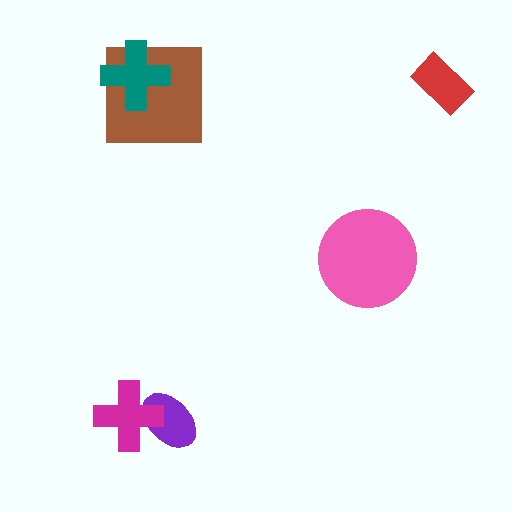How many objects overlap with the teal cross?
1 object overlaps with the teal cross.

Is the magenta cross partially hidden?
No, no other shape covers it.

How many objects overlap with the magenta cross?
1 object overlaps with the magenta cross.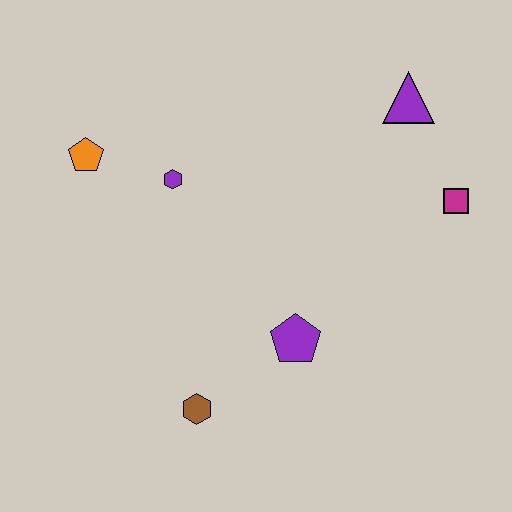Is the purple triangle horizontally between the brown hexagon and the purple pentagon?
No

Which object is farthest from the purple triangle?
The brown hexagon is farthest from the purple triangle.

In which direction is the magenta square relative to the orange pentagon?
The magenta square is to the right of the orange pentagon.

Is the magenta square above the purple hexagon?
No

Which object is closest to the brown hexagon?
The purple pentagon is closest to the brown hexagon.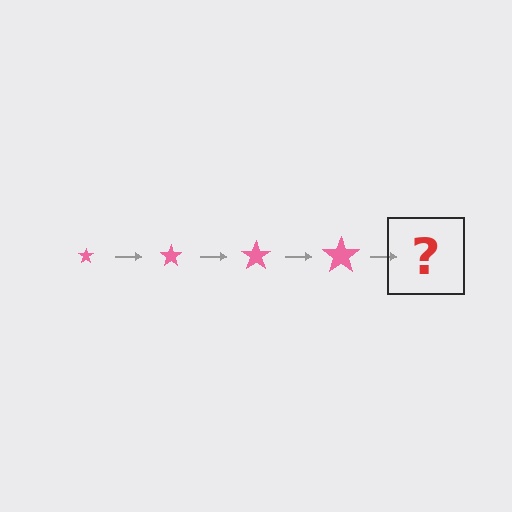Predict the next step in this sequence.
The next step is a pink star, larger than the previous one.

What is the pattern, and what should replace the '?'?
The pattern is that the star gets progressively larger each step. The '?' should be a pink star, larger than the previous one.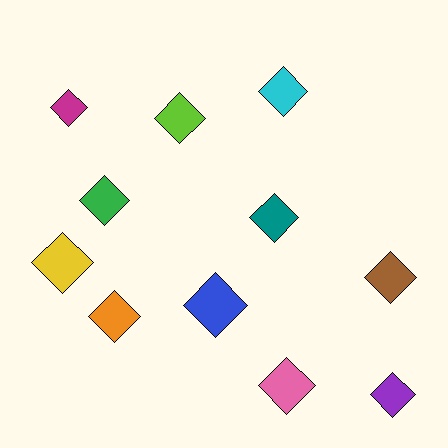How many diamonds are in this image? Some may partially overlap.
There are 11 diamonds.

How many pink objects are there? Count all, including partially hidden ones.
There is 1 pink object.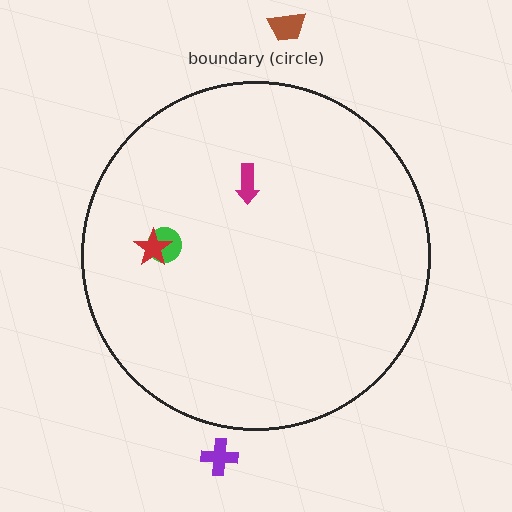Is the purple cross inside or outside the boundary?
Outside.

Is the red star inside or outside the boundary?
Inside.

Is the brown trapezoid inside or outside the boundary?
Outside.